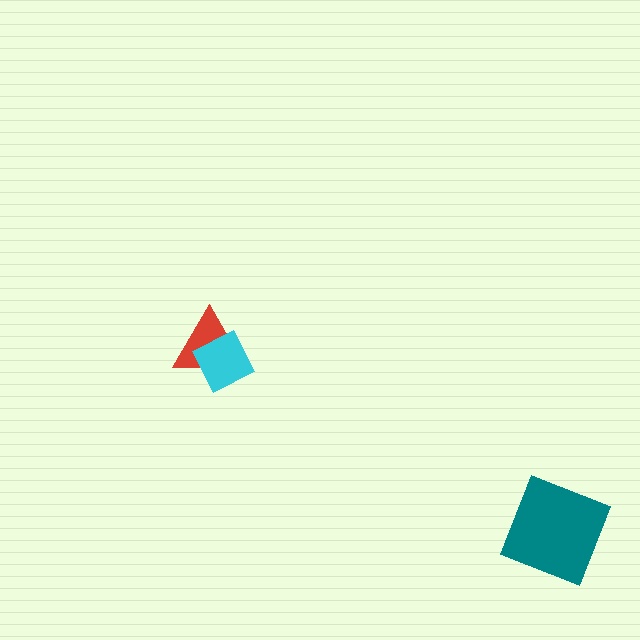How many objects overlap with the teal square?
0 objects overlap with the teal square.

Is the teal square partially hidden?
No, no other shape covers it.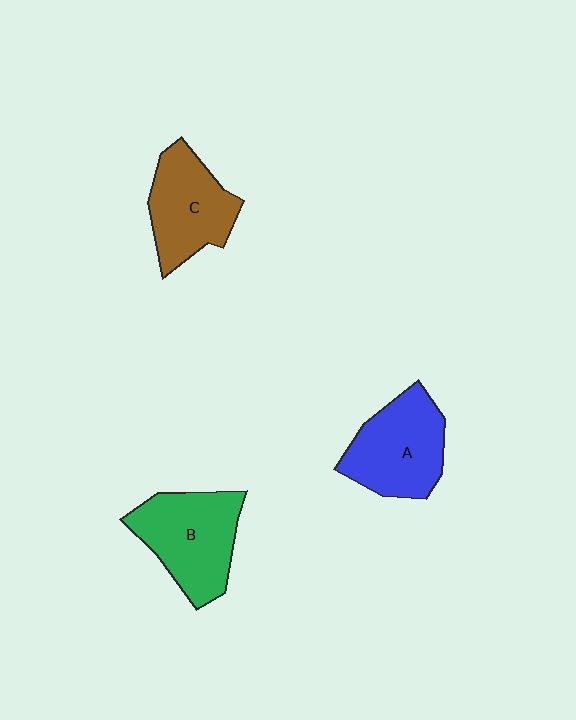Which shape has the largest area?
Shape B (green).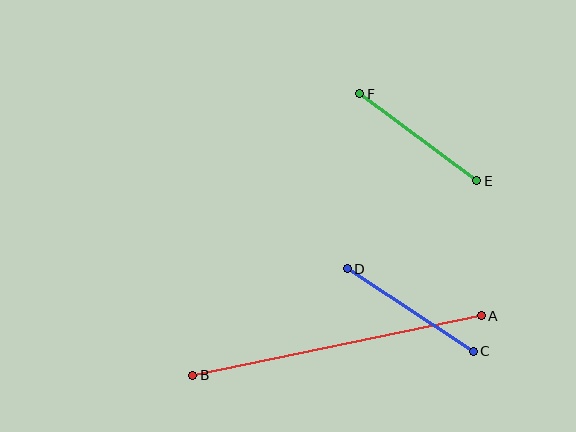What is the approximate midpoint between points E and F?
The midpoint is at approximately (418, 137) pixels.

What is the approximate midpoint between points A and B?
The midpoint is at approximately (337, 345) pixels.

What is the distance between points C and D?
The distance is approximately 151 pixels.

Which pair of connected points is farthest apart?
Points A and B are farthest apart.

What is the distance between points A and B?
The distance is approximately 294 pixels.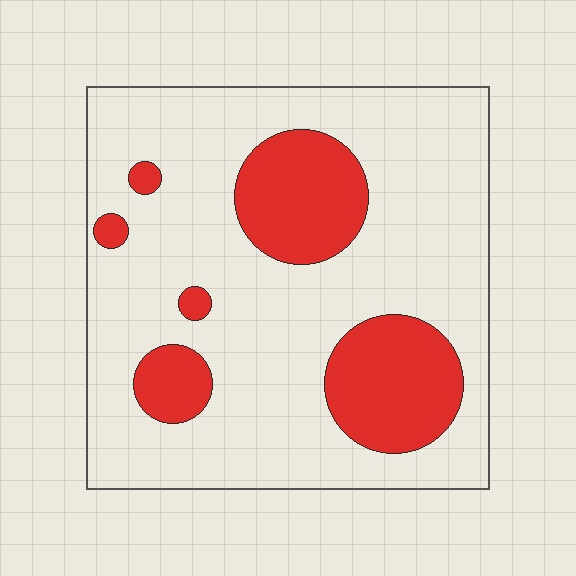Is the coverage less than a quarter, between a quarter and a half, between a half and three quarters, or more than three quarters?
Less than a quarter.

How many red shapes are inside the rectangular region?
6.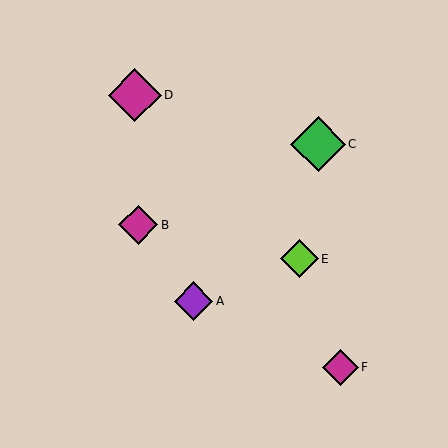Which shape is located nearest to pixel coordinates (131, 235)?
The magenta diamond (labeled B) at (138, 225) is nearest to that location.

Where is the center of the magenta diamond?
The center of the magenta diamond is at (341, 367).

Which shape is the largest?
The green diamond (labeled C) is the largest.